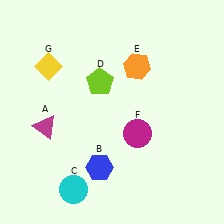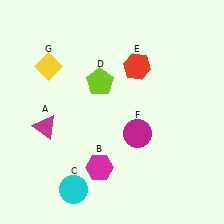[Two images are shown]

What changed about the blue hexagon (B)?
In Image 1, B is blue. In Image 2, it changed to magenta.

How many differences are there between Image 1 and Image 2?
There are 2 differences between the two images.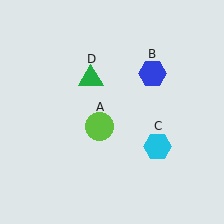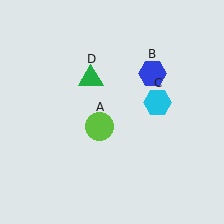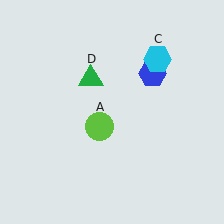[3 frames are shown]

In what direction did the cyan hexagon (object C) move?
The cyan hexagon (object C) moved up.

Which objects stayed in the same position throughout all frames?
Lime circle (object A) and blue hexagon (object B) and green triangle (object D) remained stationary.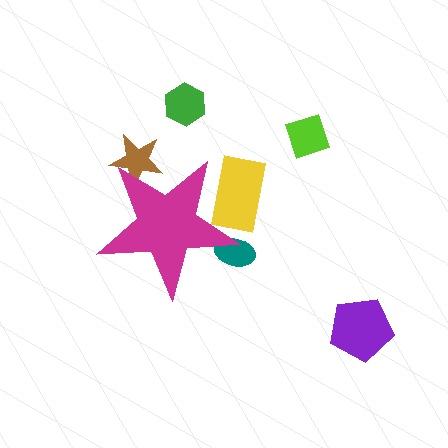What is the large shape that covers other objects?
A magenta star.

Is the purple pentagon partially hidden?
No, the purple pentagon is fully visible.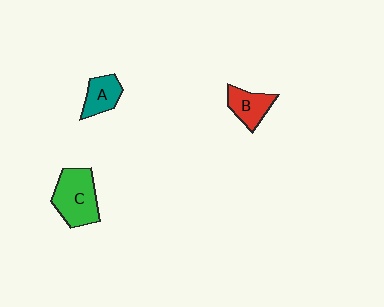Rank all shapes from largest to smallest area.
From largest to smallest: C (green), B (red), A (teal).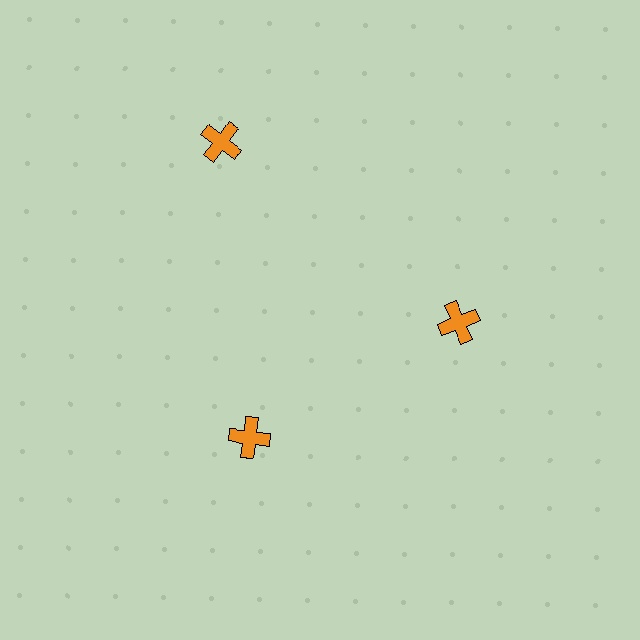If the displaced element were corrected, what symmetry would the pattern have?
It would have 3-fold rotational symmetry — the pattern would map onto itself every 120 degrees.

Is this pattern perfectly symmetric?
No. The 3 orange crosses are arranged in a ring, but one element near the 11 o'clock position is pushed outward from the center, breaking the 3-fold rotational symmetry.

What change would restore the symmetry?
The symmetry would be restored by moving it inward, back onto the ring so that all 3 crosses sit at equal angles and equal distance from the center.